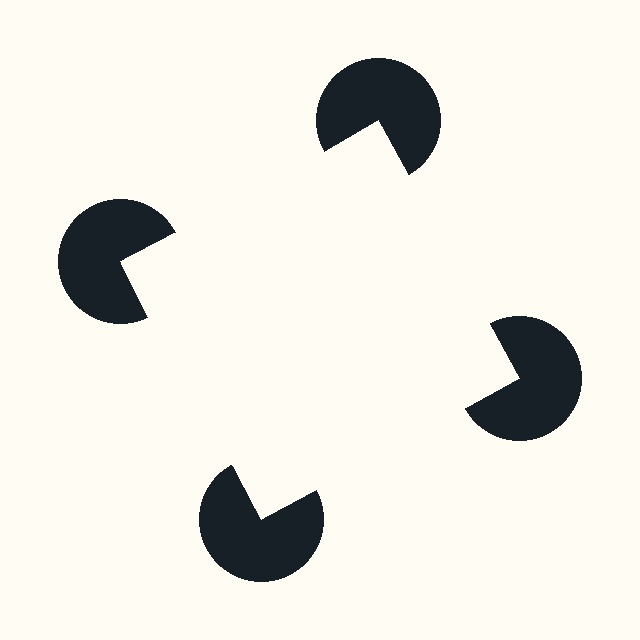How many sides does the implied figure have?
4 sides.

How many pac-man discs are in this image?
There are 4 — one at each vertex of the illusory square.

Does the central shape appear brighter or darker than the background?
It typically appears slightly brighter than the background, even though no actual brightness change is drawn.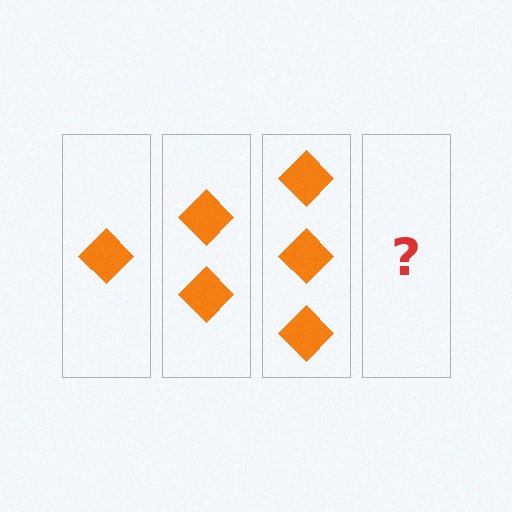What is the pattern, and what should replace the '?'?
The pattern is that each step adds one more diamond. The '?' should be 4 diamonds.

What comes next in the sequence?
The next element should be 4 diamonds.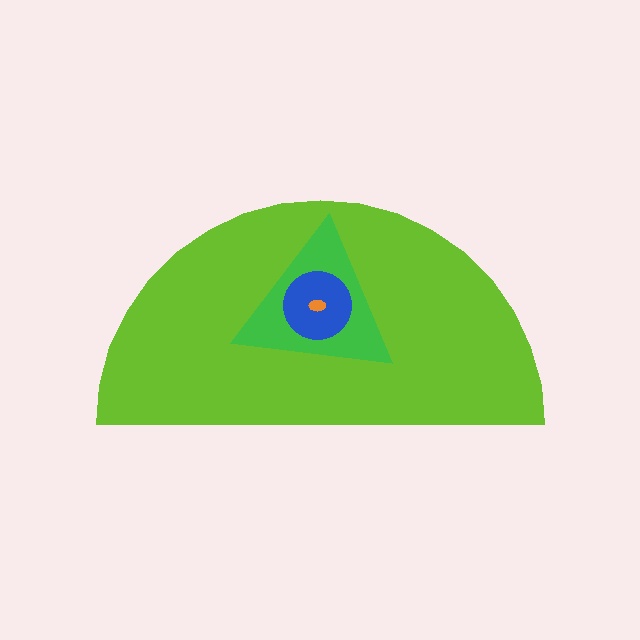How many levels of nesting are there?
4.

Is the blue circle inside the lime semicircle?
Yes.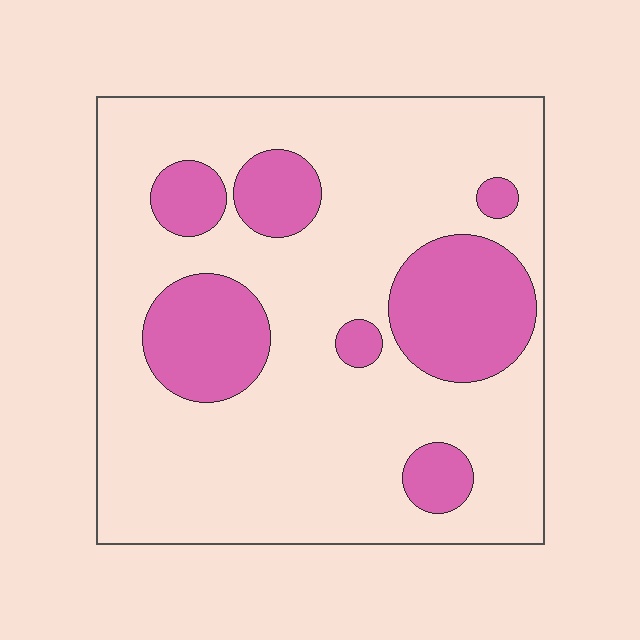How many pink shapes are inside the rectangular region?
7.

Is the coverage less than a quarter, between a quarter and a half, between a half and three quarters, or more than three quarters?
Less than a quarter.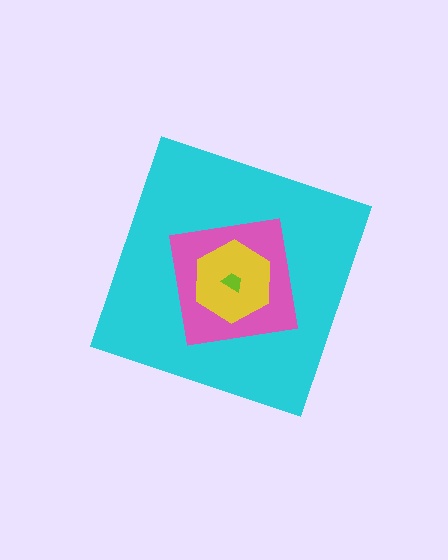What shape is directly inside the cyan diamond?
The pink square.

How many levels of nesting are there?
4.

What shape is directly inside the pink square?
The yellow hexagon.